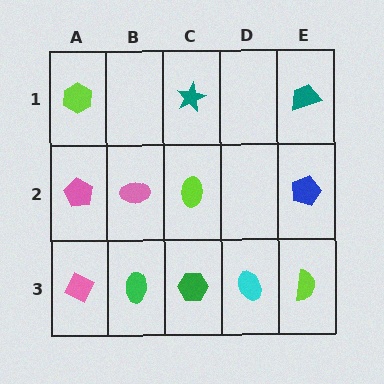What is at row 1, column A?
A lime hexagon.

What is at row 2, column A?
A pink pentagon.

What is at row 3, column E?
A lime semicircle.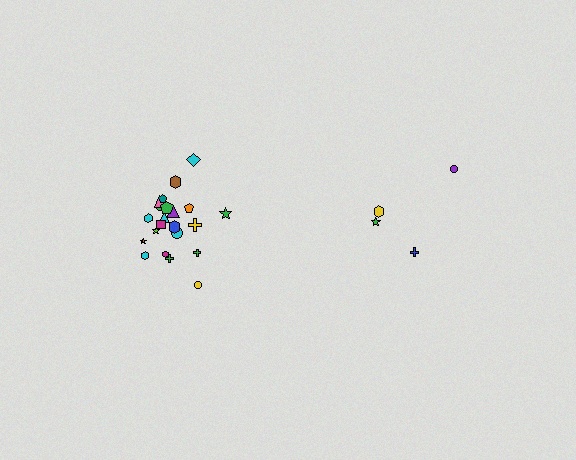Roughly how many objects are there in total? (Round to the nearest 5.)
Roughly 25 objects in total.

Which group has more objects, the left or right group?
The left group.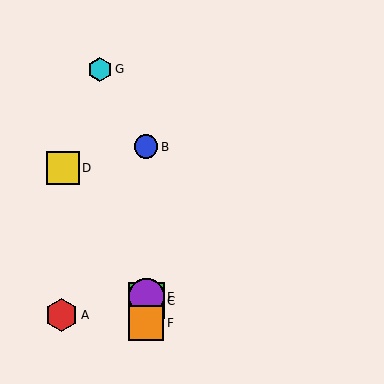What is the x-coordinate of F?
Object F is at x≈146.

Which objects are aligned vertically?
Objects B, C, E, F are aligned vertically.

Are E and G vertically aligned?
No, E is at x≈146 and G is at x≈100.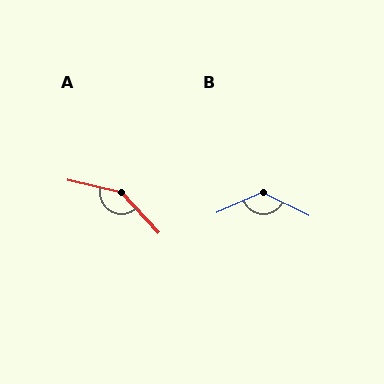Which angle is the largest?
A, at approximately 147 degrees.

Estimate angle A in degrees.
Approximately 147 degrees.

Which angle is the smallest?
B, at approximately 130 degrees.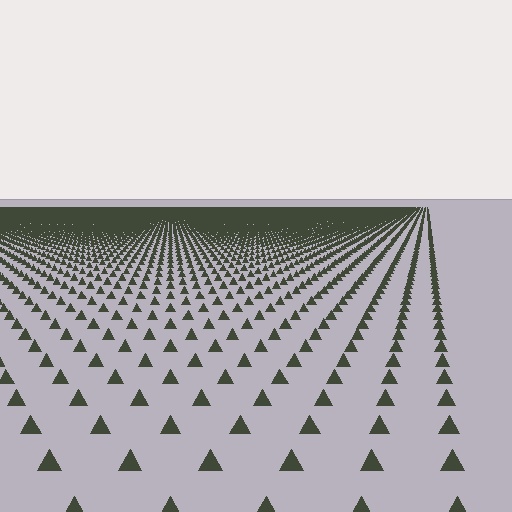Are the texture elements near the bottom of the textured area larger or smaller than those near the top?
Larger. Near the bottom, elements are closer to the viewer and appear at a bigger on-screen size.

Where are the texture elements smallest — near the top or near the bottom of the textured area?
Near the top.